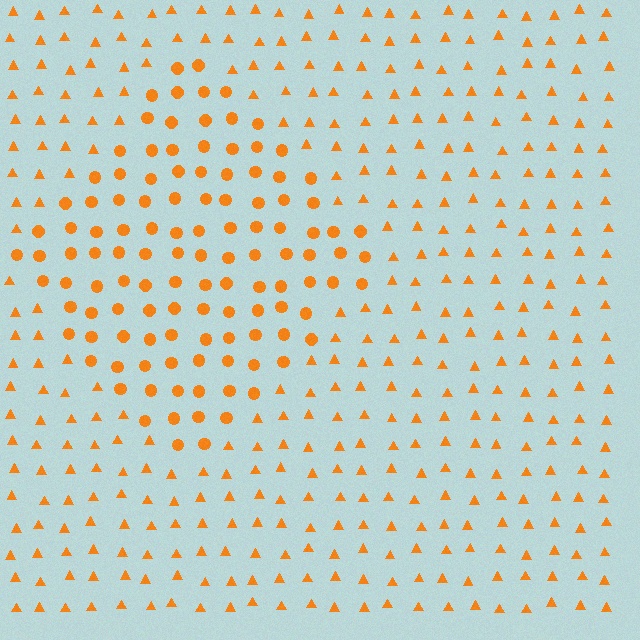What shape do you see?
I see a diamond.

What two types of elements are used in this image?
The image uses circles inside the diamond region and triangles outside it.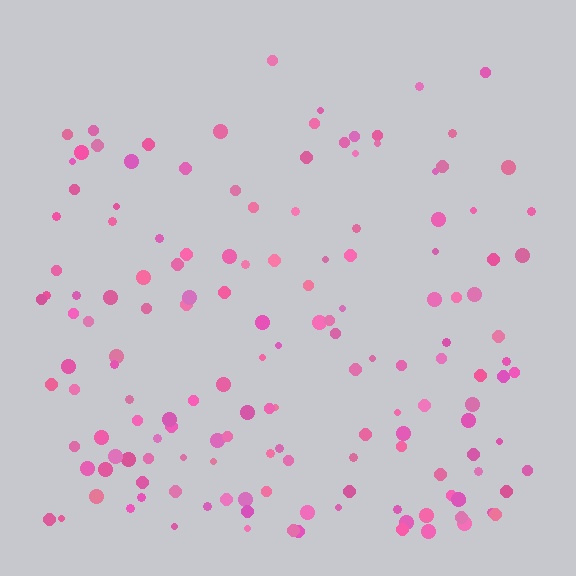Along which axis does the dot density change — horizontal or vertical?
Vertical.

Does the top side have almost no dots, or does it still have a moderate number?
Still a moderate number, just noticeably fewer than the bottom.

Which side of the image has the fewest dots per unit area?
The top.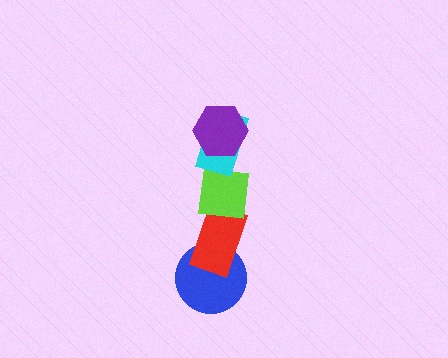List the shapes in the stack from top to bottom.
From top to bottom: the purple hexagon, the cyan rectangle, the lime square, the red rectangle, the blue circle.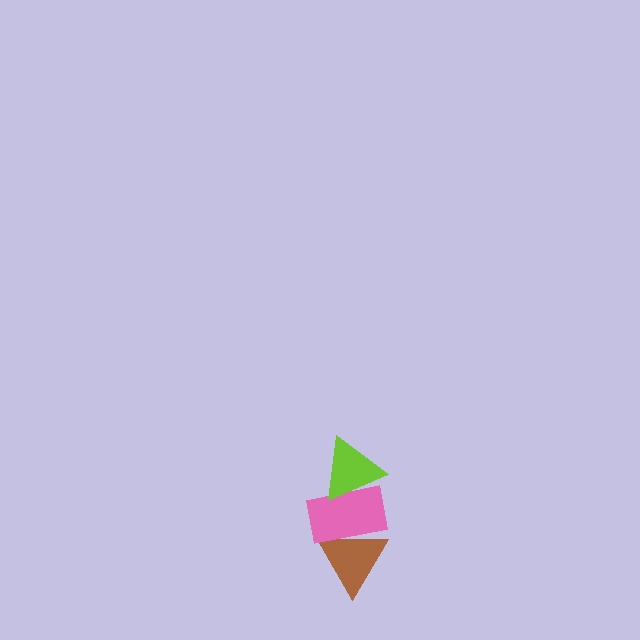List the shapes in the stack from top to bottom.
From top to bottom: the lime triangle, the pink rectangle, the brown triangle.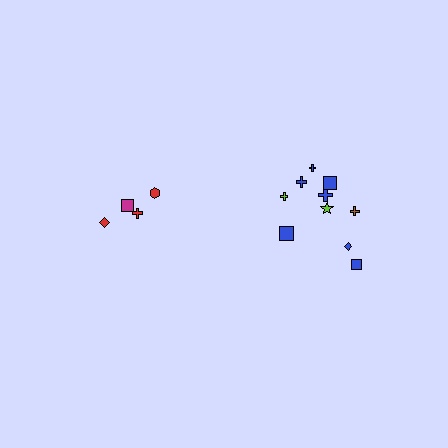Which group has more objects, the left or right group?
The right group.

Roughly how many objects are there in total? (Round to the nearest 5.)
Roughly 15 objects in total.